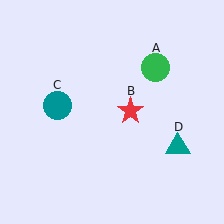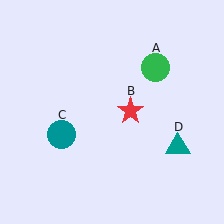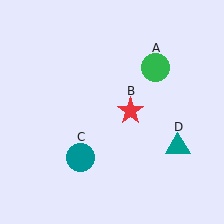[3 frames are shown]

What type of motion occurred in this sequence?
The teal circle (object C) rotated counterclockwise around the center of the scene.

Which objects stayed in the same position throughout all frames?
Green circle (object A) and red star (object B) and teal triangle (object D) remained stationary.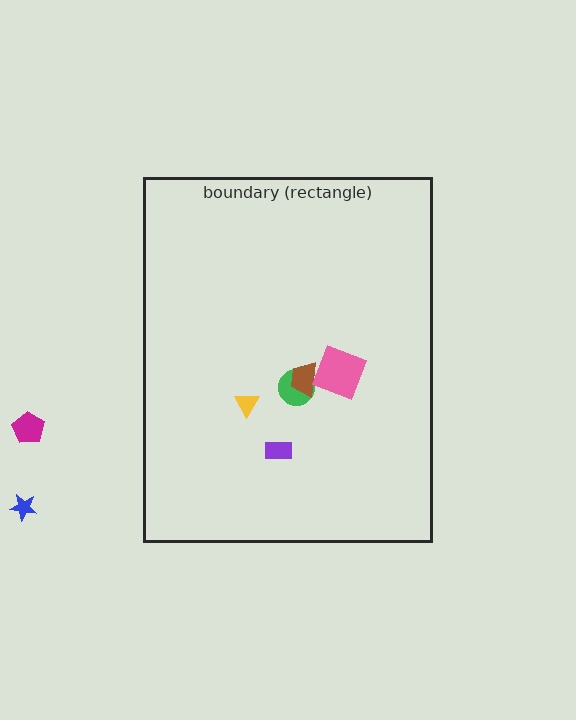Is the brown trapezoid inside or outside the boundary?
Inside.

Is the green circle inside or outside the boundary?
Inside.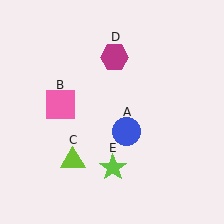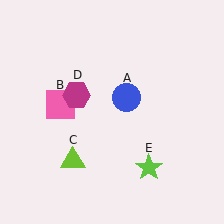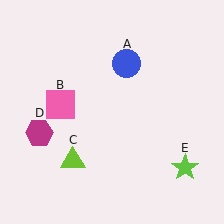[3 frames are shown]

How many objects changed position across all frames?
3 objects changed position: blue circle (object A), magenta hexagon (object D), lime star (object E).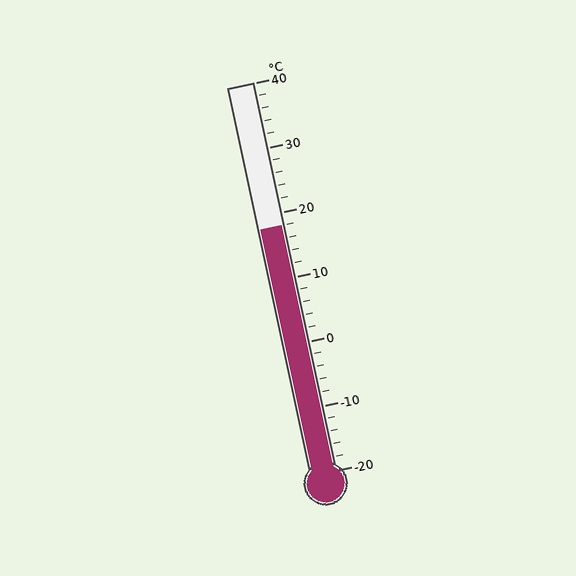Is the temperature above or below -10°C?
The temperature is above -10°C.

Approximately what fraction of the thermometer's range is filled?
The thermometer is filled to approximately 65% of its range.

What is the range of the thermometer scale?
The thermometer scale ranges from -20°C to 40°C.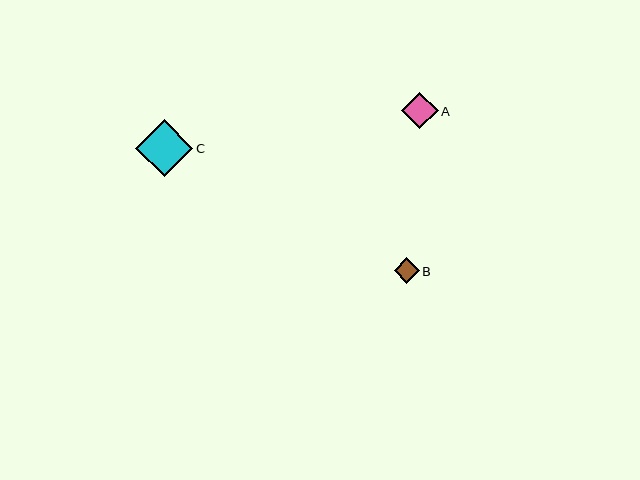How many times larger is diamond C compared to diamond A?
Diamond C is approximately 1.6 times the size of diamond A.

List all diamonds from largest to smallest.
From largest to smallest: C, A, B.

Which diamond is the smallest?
Diamond B is the smallest with a size of approximately 25 pixels.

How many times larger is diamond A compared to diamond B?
Diamond A is approximately 1.4 times the size of diamond B.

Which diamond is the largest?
Diamond C is the largest with a size of approximately 57 pixels.